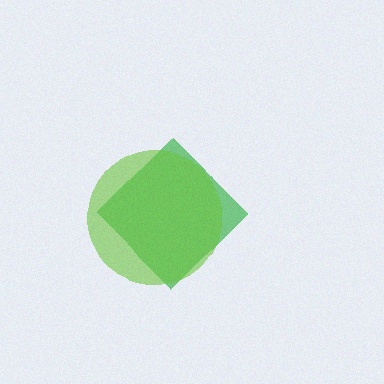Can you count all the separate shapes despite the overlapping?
Yes, there are 2 separate shapes.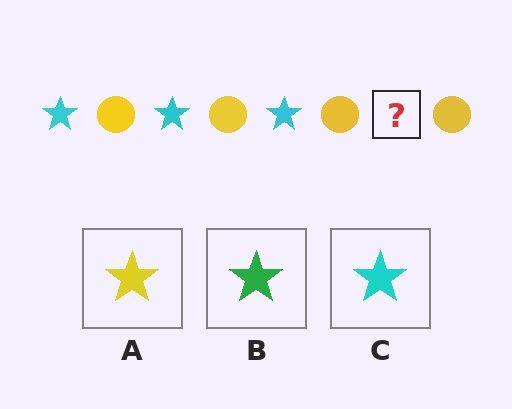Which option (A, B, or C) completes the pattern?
C.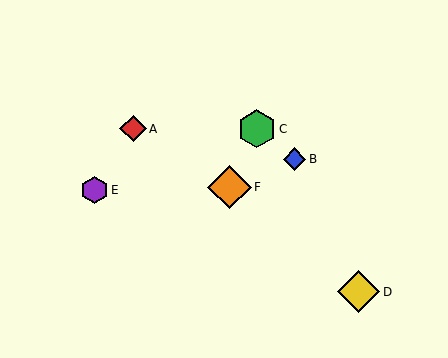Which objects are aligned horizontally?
Objects A, C are aligned horizontally.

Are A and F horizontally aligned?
No, A is at y≈129 and F is at y≈187.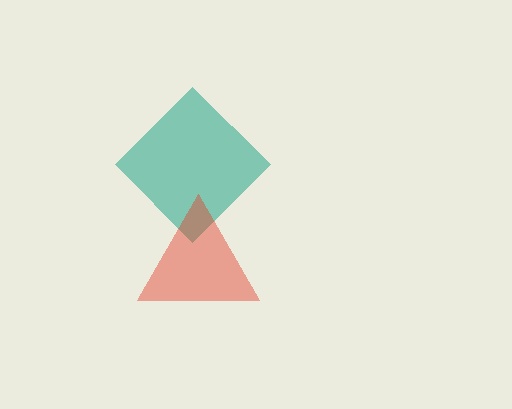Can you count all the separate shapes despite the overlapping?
Yes, there are 2 separate shapes.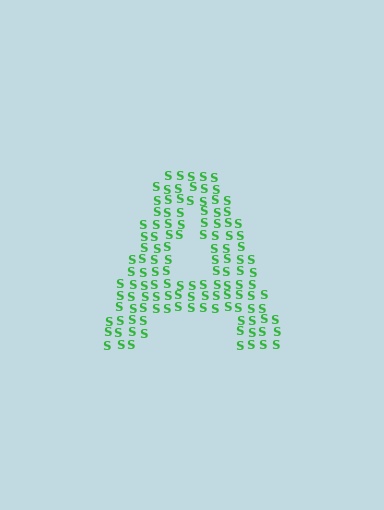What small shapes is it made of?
It is made of small letter S's.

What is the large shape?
The large shape is the letter A.